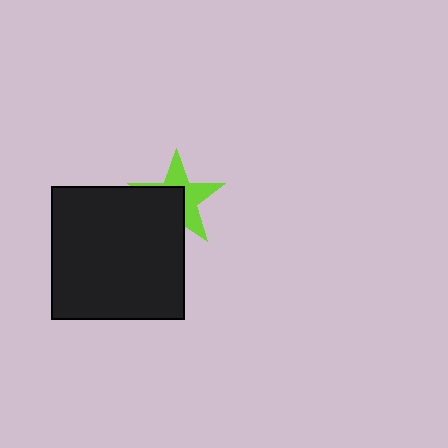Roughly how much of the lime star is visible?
About half of it is visible (roughly 50%).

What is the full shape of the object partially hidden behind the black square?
The partially hidden object is a lime star.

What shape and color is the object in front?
The object in front is a black square.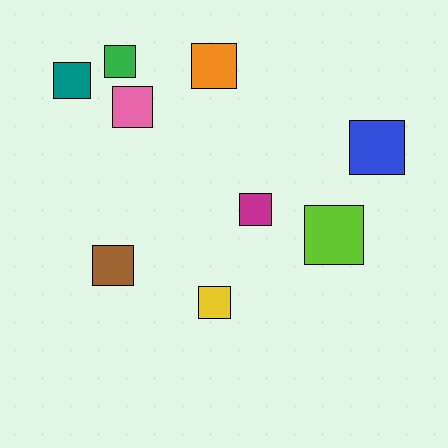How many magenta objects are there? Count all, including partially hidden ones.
There is 1 magenta object.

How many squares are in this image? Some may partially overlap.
There are 9 squares.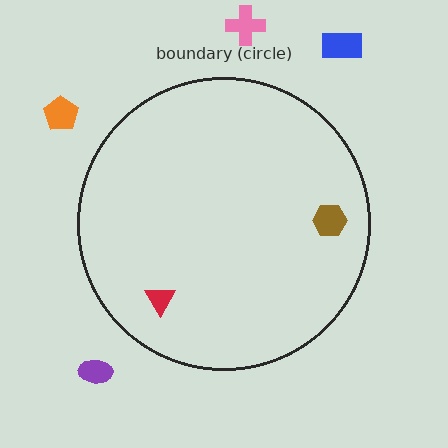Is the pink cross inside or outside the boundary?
Outside.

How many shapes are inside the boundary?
2 inside, 4 outside.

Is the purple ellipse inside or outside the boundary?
Outside.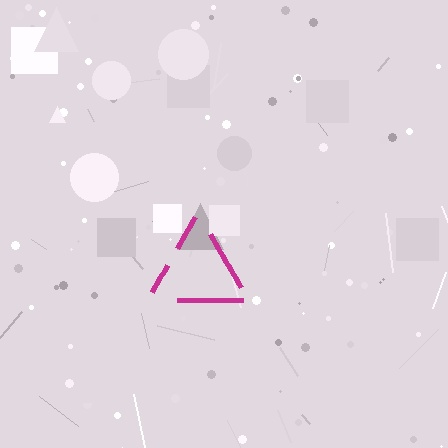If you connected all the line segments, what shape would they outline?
They would outline a triangle.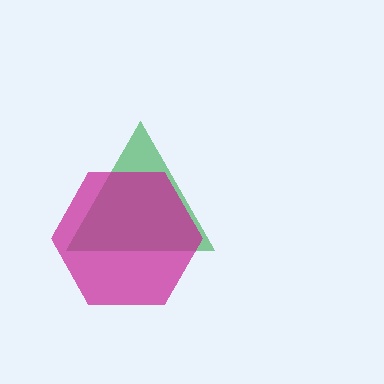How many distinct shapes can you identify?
There are 2 distinct shapes: a green triangle, a magenta hexagon.